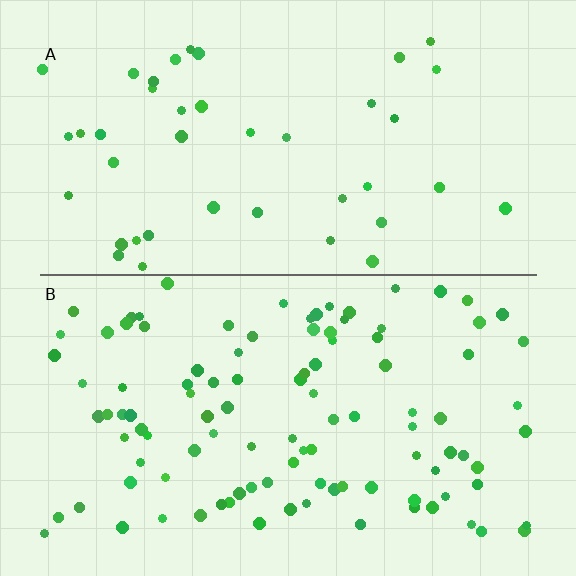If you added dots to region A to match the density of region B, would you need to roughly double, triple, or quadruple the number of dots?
Approximately triple.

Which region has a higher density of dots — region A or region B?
B (the bottom).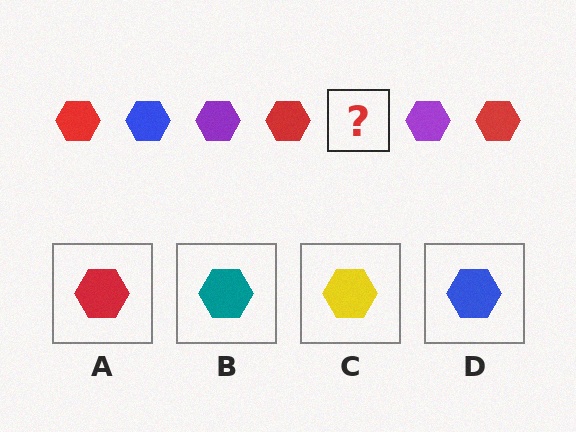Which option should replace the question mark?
Option D.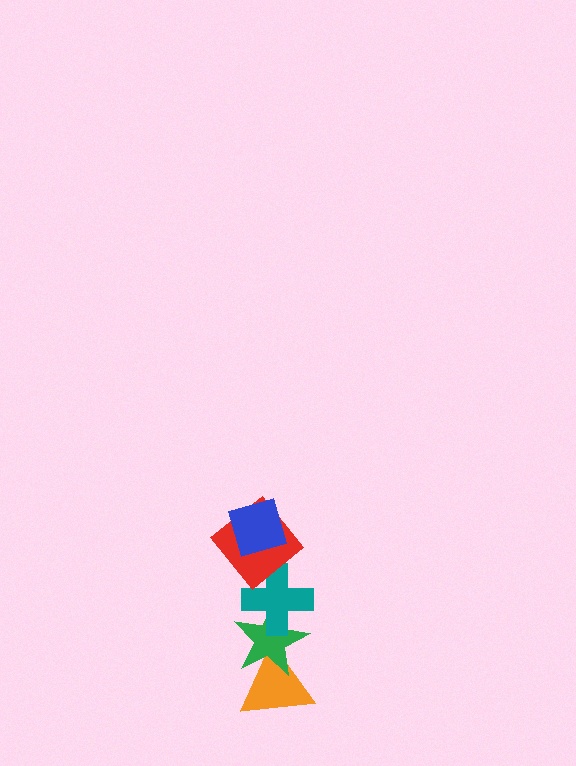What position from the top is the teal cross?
The teal cross is 3rd from the top.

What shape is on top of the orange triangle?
The green star is on top of the orange triangle.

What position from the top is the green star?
The green star is 4th from the top.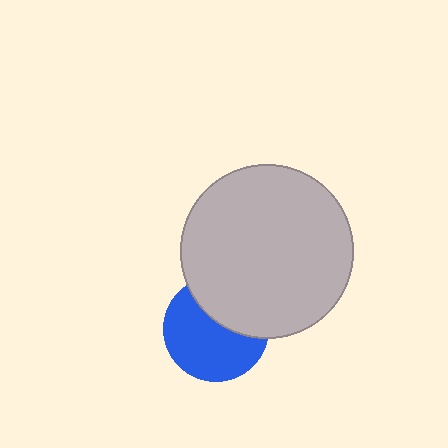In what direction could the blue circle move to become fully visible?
The blue circle could move down. That would shift it out from behind the light gray circle entirely.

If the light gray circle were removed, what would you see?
You would see the complete blue circle.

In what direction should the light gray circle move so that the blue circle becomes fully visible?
The light gray circle should move up. That is the shortest direction to clear the overlap and leave the blue circle fully visible.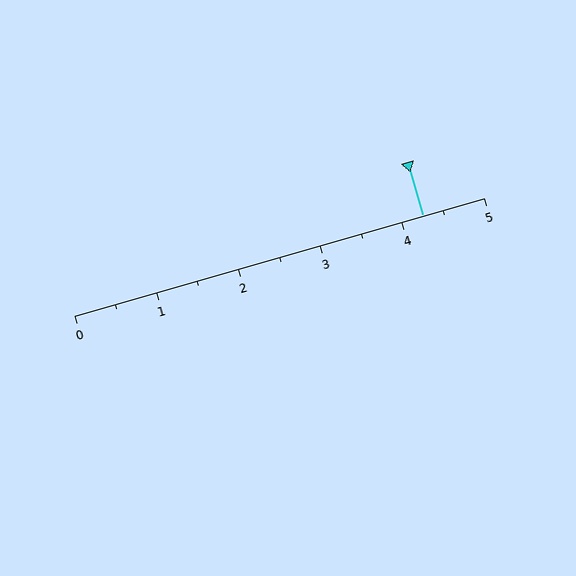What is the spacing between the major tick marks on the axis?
The major ticks are spaced 1 apart.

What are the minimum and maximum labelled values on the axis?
The axis runs from 0 to 5.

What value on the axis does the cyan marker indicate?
The marker indicates approximately 4.2.